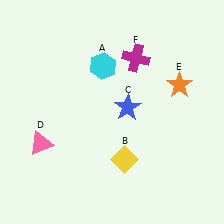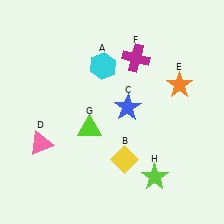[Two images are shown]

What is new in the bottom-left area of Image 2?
A lime triangle (G) was added in the bottom-left area of Image 2.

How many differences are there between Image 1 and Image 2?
There are 2 differences between the two images.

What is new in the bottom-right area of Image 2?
A lime star (H) was added in the bottom-right area of Image 2.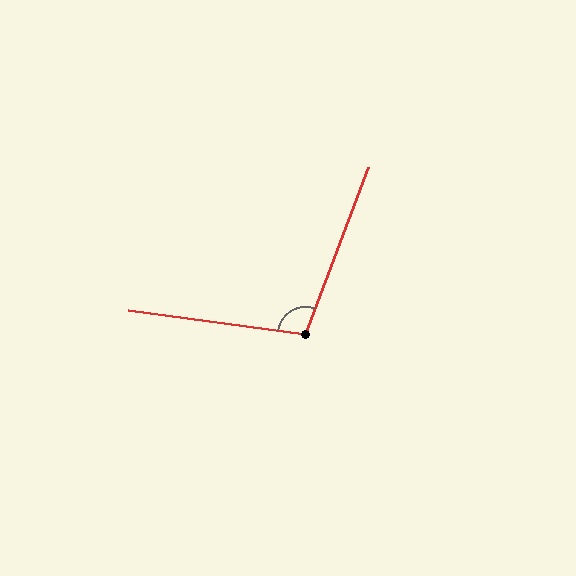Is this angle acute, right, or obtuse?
It is obtuse.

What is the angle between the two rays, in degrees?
Approximately 103 degrees.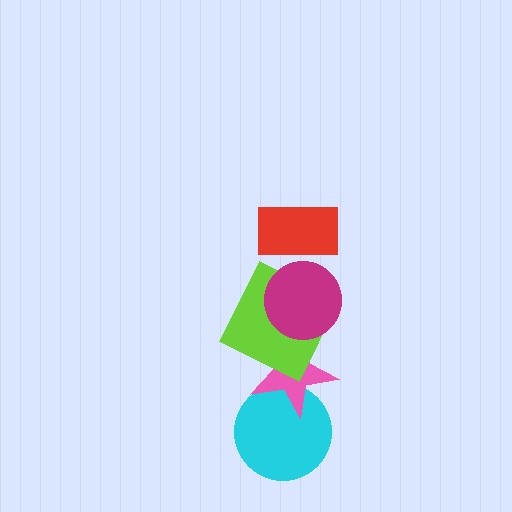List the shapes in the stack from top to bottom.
From top to bottom: the red rectangle, the magenta circle, the lime square, the pink star, the cyan circle.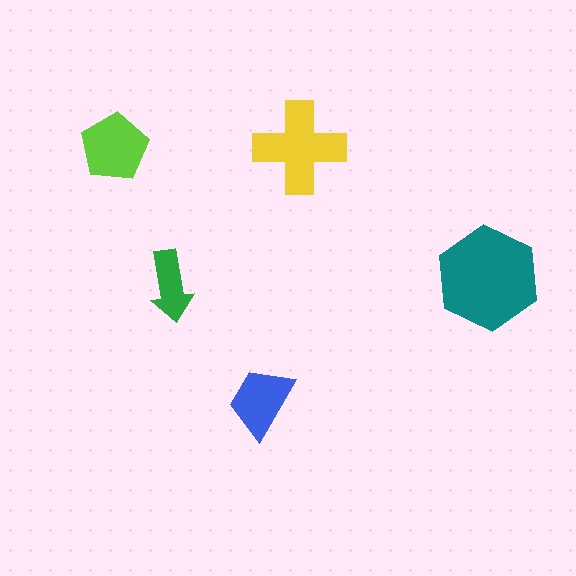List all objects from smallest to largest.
The green arrow, the blue trapezoid, the lime pentagon, the yellow cross, the teal hexagon.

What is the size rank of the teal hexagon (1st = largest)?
1st.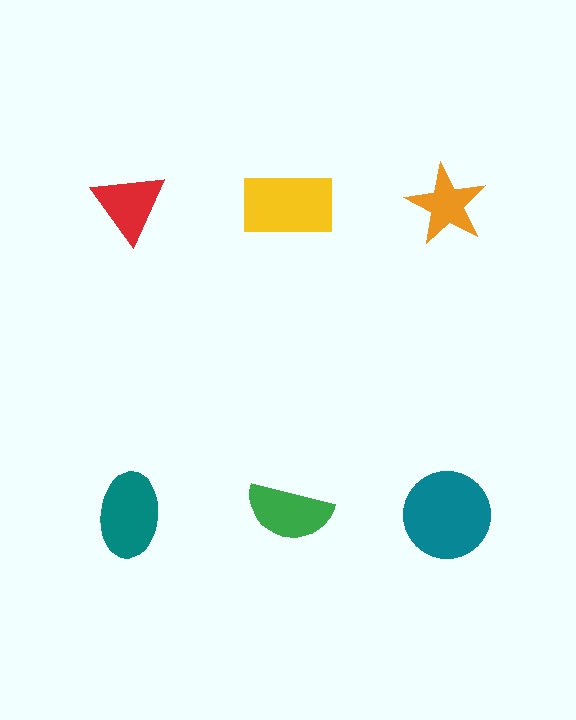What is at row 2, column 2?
A green semicircle.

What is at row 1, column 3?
An orange star.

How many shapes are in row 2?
3 shapes.